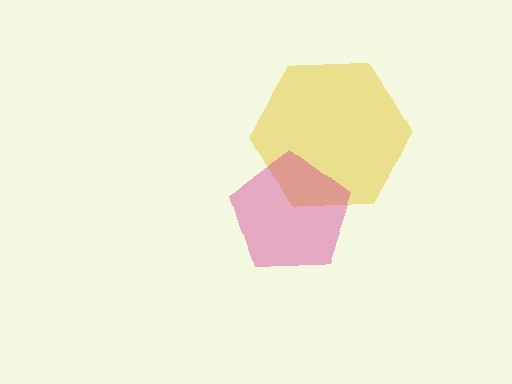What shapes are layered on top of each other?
The layered shapes are: a yellow hexagon, a magenta pentagon.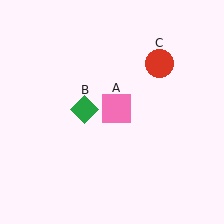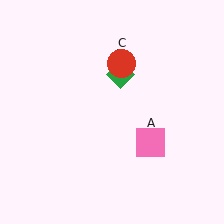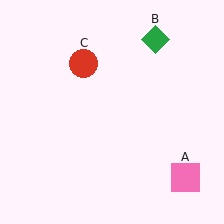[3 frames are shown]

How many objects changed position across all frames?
3 objects changed position: pink square (object A), green diamond (object B), red circle (object C).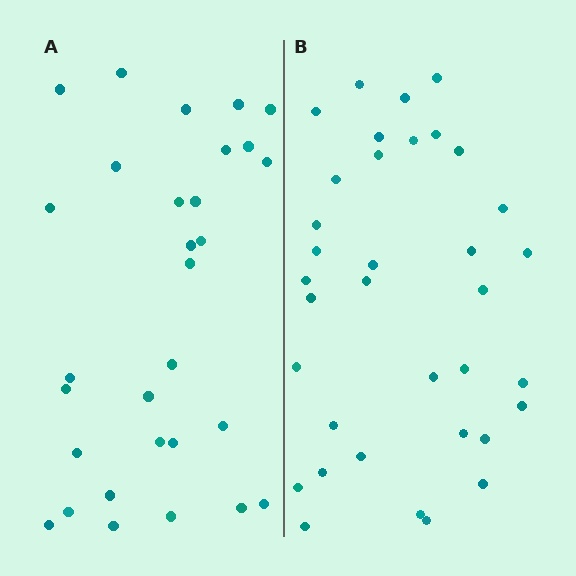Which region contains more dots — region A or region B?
Region B (the right region) has more dots.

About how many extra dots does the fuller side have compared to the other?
Region B has about 5 more dots than region A.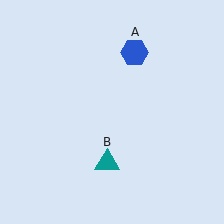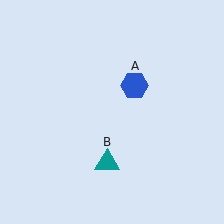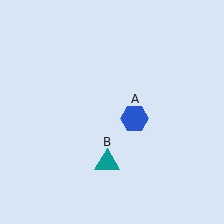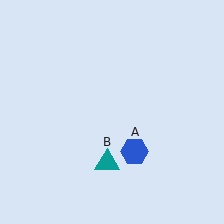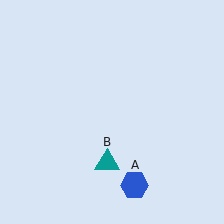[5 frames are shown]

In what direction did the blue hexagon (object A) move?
The blue hexagon (object A) moved down.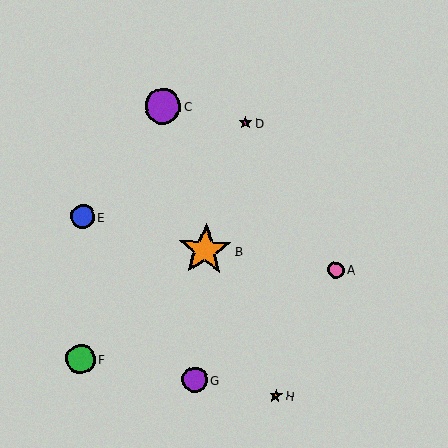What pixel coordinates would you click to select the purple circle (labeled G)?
Click at (195, 380) to select the purple circle G.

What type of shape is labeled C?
Shape C is a purple circle.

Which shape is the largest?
The orange star (labeled B) is the largest.